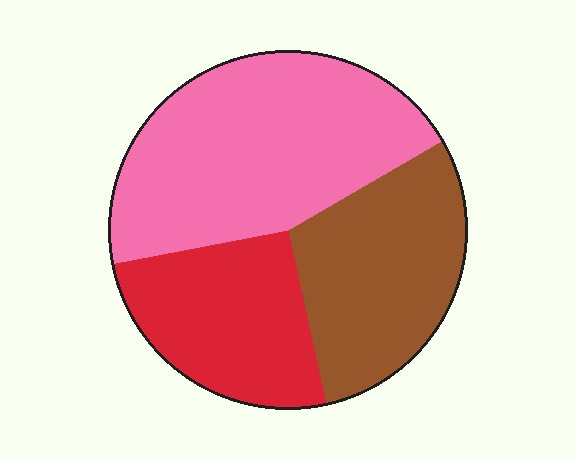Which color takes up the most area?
Pink, at roughly 45%.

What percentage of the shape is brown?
Brown takes up between a sixth and a third of the shape.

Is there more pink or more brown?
Pink.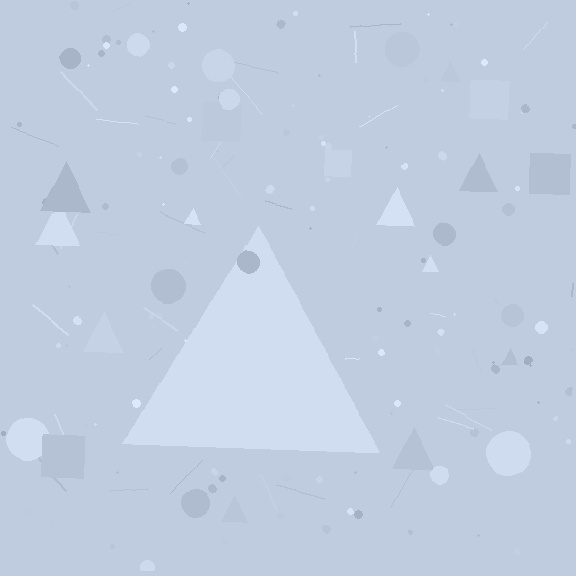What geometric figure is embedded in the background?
A triangle is embedded in the background.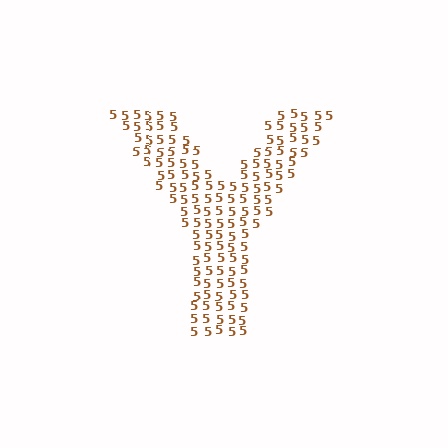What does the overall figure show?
The overall figure shows the letter Y.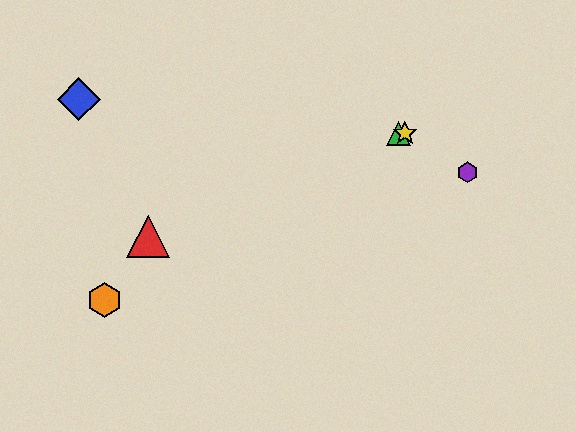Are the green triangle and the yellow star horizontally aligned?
Yes, both are at y≈133.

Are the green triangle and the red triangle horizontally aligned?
No, the green triangle is at y≈133 and the red triangle is at y≈237.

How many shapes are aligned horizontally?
2 shapes (the green triangle, the yellow star) are aligned horizontally.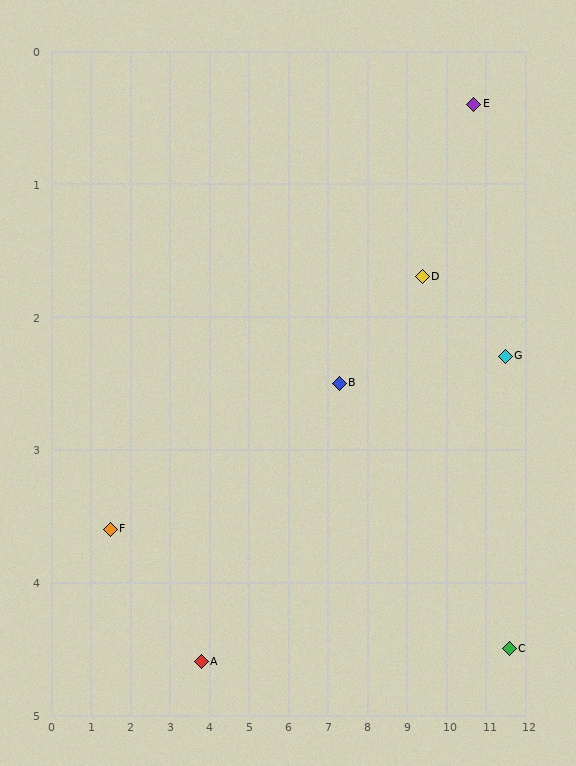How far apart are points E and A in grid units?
Points E and A are about 8.1 grid units apart.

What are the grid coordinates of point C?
Point C is at approximately (11.6, 4.5).